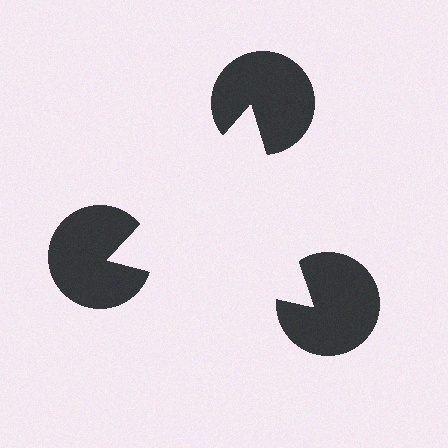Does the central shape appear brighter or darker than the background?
It typically appears slightly brighter than the background, even though no actual brightness change is drawn.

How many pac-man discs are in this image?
There are 3 — one at each vertex of the illusory triangle.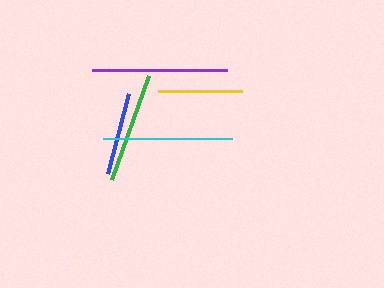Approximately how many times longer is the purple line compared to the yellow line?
The purple line is approximately 1.6 times the length of the yellow line.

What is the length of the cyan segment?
The cyan segment is approximately 129 pixels long.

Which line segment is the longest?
The purple line is the longest at approximately 135 pixels.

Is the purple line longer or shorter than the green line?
The purple line is longer than the green line.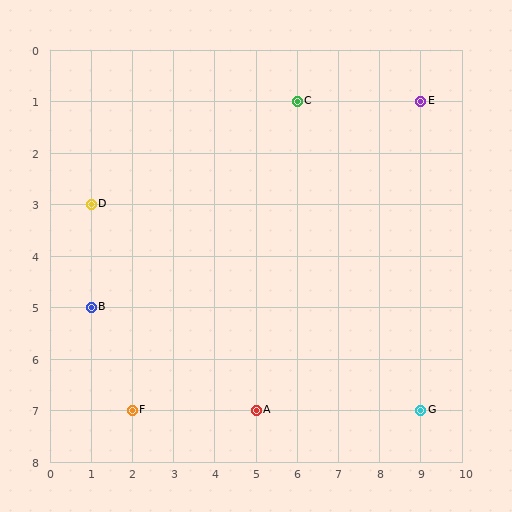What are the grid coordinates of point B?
Point B is at grid coordinates (1, 5).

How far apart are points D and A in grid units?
Points D and A are 4 columns and 4 rows apart (about 5.7 grid units diagonally).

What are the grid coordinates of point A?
Point A is at grid coordinates (5, 7).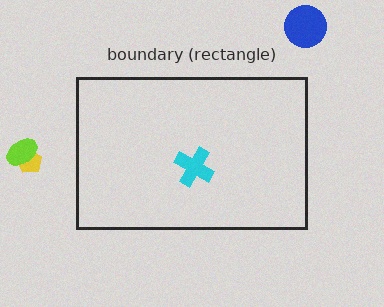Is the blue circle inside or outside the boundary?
Outside.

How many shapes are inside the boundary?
1 inside, 3 outside.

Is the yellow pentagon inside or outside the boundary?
Outside.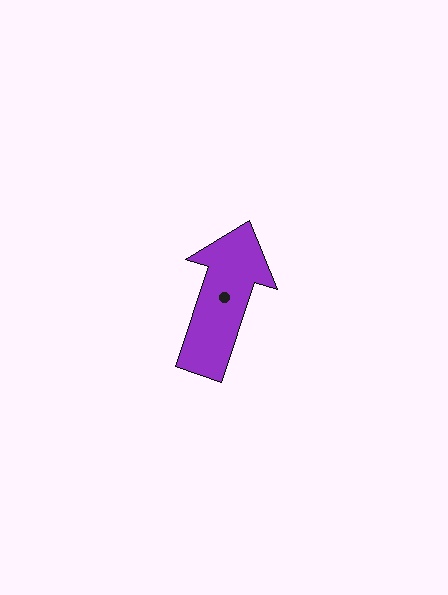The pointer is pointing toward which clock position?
Roughly 1 o'clock.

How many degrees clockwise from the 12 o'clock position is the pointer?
Approximately 18 degrees.